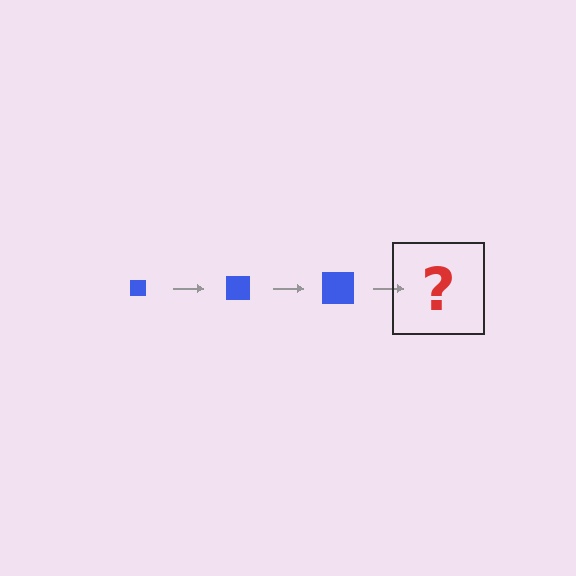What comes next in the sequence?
The next element should be a blue square, larger than the previous one.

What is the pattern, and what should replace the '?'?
The pattern is that the square gets progressively larger each step. The '?' should be a blue square, larger than the previous one.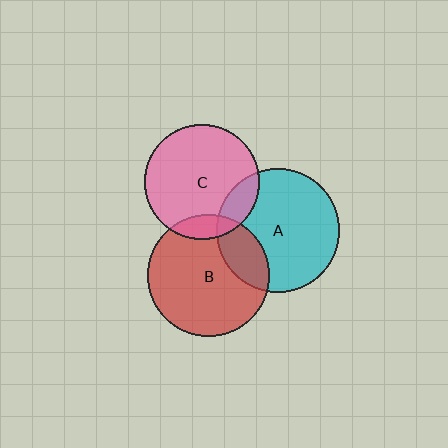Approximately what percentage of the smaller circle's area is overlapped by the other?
Approximately 15%.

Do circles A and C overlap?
Yes.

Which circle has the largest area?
Circle A (cyan).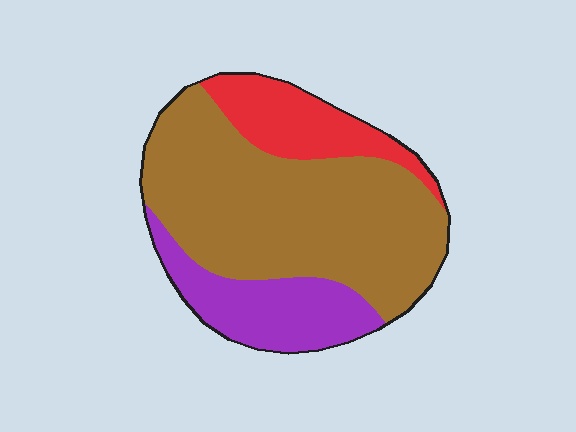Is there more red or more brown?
Brown.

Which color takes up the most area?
Brown, at roughly 60%.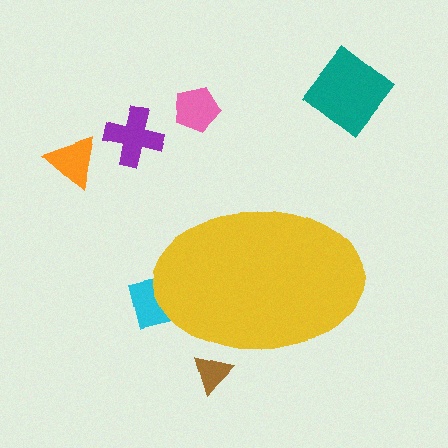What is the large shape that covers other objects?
A yellow ellipse.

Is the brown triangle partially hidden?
Yes, the brown triangle is partially hidden behind the yellow ellipse.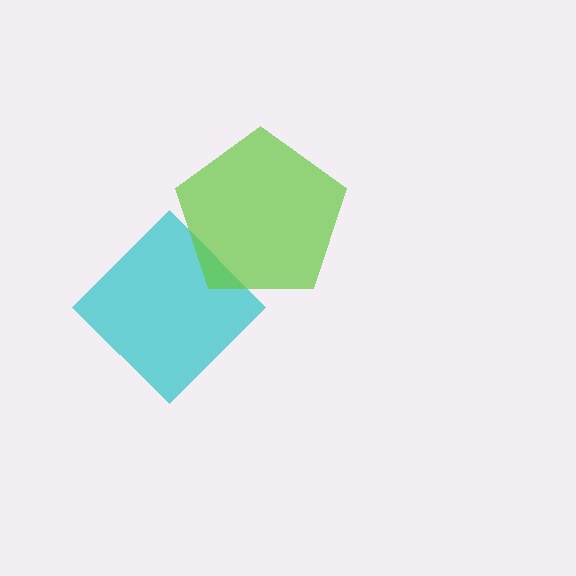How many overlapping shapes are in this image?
There are 2 overlapping shapes in the image.